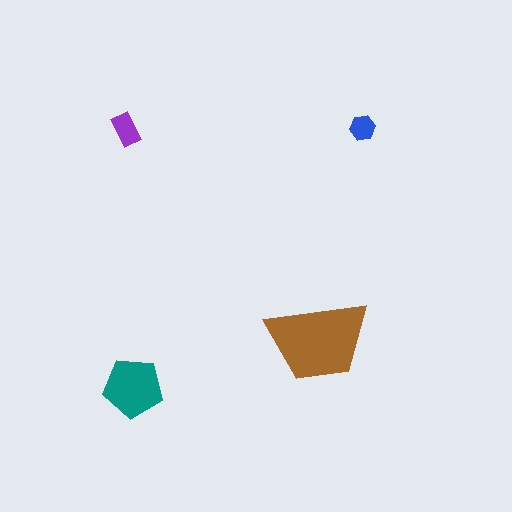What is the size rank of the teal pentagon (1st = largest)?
2nd.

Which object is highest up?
The blue hexagon is topmost.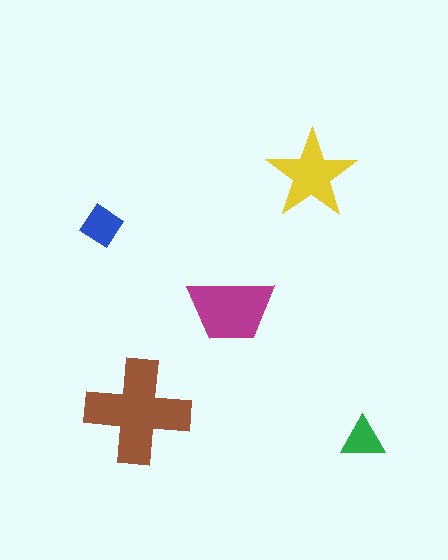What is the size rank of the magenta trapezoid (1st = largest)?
2nd.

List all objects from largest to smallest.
The brown cross, the magenta trapezoid, the yellow star, the blue diamond, the green triangle.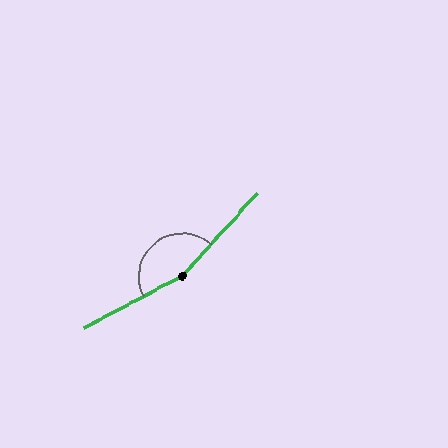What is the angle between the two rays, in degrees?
Approximately 160 degrees.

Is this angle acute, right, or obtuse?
It is obtuse.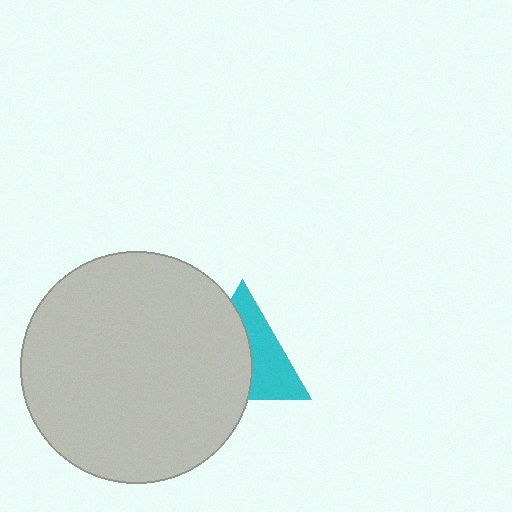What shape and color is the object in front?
The object in front is a light gray circle.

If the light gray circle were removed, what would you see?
You would see the complete cyan triangle.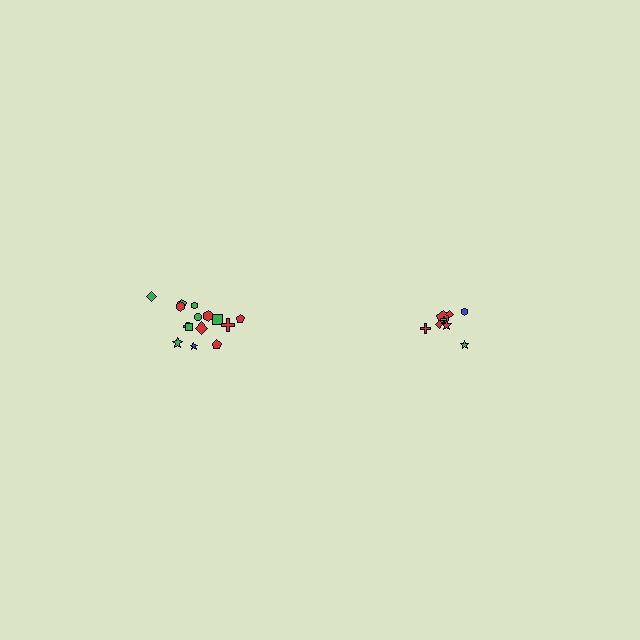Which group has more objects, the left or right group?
The left group.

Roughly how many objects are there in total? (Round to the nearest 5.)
Roughly 25 objects in total.